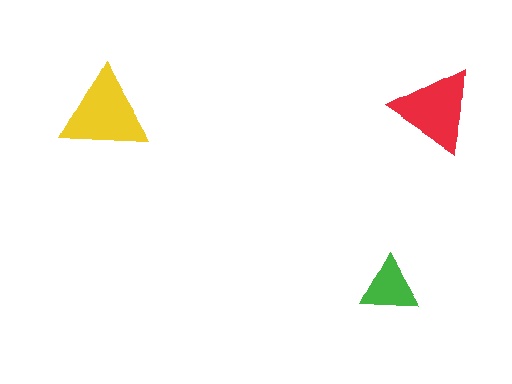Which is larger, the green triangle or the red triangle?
The red one.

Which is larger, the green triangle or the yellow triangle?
The yellow one.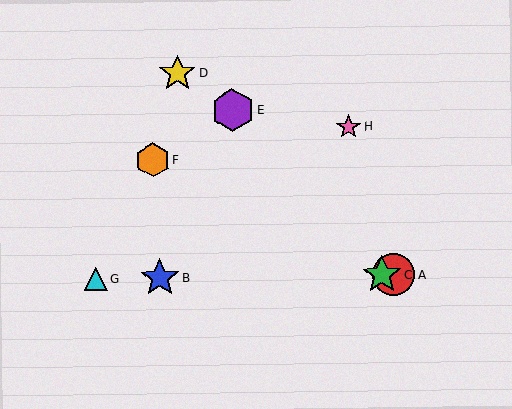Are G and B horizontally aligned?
Yes, both are at y≈279.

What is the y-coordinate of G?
Object G is at y≈279.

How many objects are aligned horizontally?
4 objects (A, B, C, G) are aligned horizontally.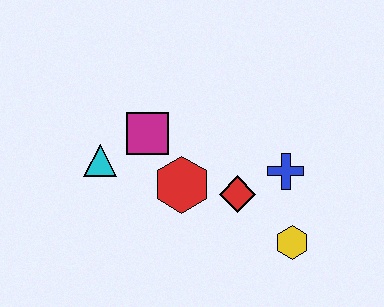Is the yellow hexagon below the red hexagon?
Yes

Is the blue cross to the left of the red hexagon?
No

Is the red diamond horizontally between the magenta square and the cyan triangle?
No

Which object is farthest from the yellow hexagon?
The cyan triangle is farthest from the yellow hexagon.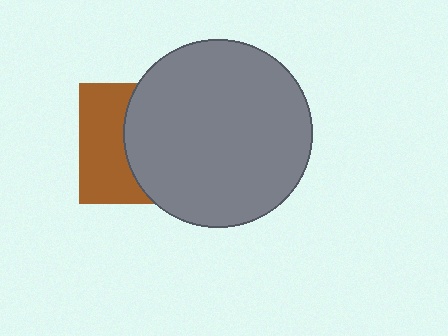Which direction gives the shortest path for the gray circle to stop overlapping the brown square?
Moving right gives the shortest separation.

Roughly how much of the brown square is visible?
A small part of it is visible (roughly 43%).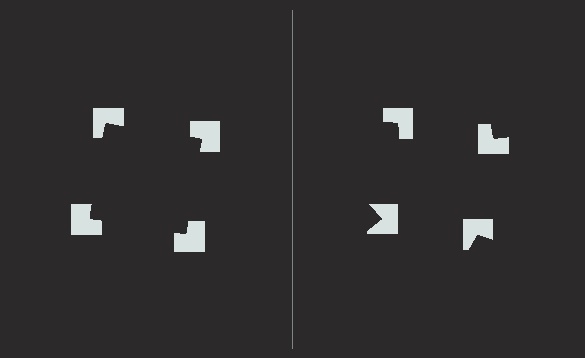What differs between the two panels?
The notched squares are positioned identically on both sides; only the wedge orientations differ. On the left they align to a square; on the right they are misaligned.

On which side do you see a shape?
An illusory square appears on the left side. On the right side the wedge cuts are rotated, so no coherent shape forms.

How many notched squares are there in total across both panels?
8 — 4 on each side.